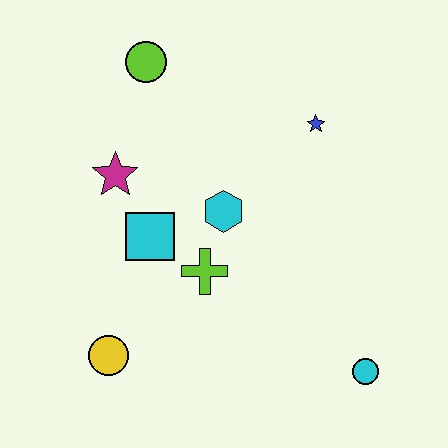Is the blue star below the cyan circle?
No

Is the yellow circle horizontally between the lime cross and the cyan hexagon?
No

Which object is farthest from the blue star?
The yellow circle is farthest from the blue star.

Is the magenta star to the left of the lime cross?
Yes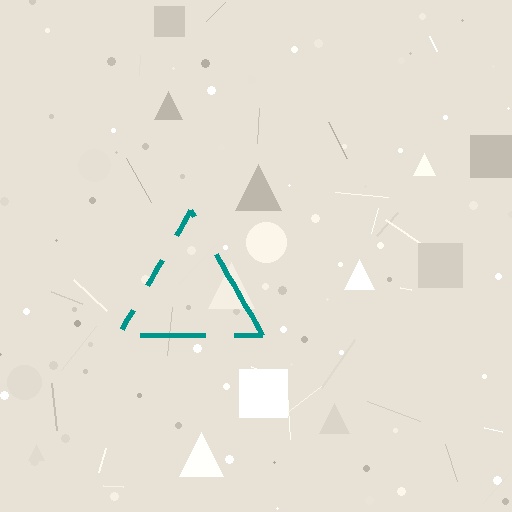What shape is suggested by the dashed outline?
The dashed outline suggests a triangle.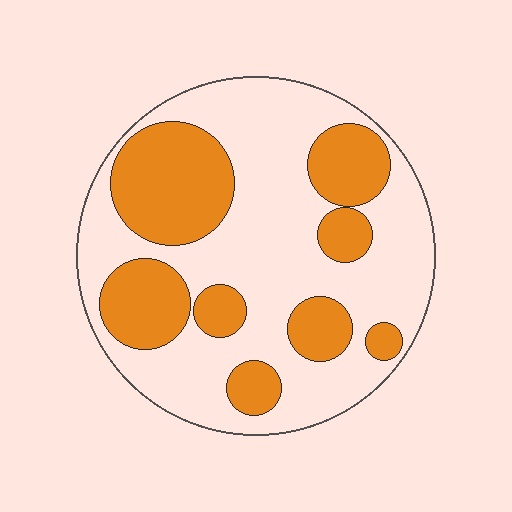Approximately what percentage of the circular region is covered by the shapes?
Approximately 35%.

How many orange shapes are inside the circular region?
8.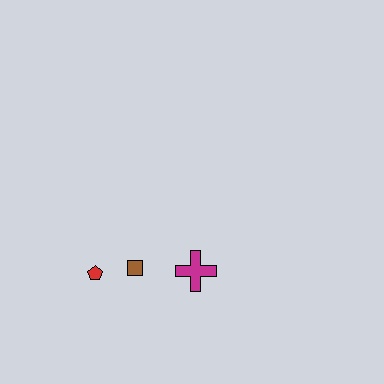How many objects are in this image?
There are 3 objects.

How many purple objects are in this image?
There are no purple objects.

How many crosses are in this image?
There is 1 cross.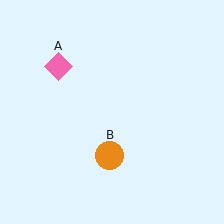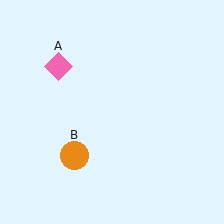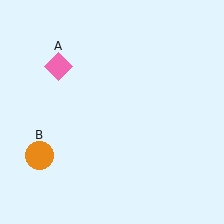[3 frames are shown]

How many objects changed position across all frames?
1 object changed position: orange circle (object B).